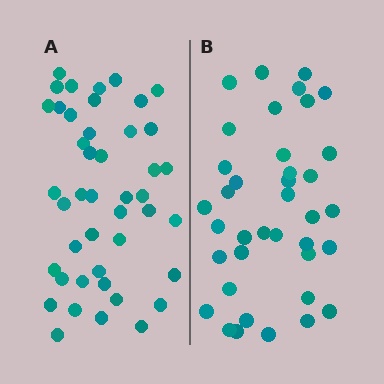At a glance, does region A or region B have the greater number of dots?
Region A (the left region) has more dots.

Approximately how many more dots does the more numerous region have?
Region A has about 6 more dots than region B.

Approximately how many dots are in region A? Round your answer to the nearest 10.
About 40 dots. (The exact count is 44, which rounds to 40.)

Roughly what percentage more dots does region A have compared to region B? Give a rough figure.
About 15% more.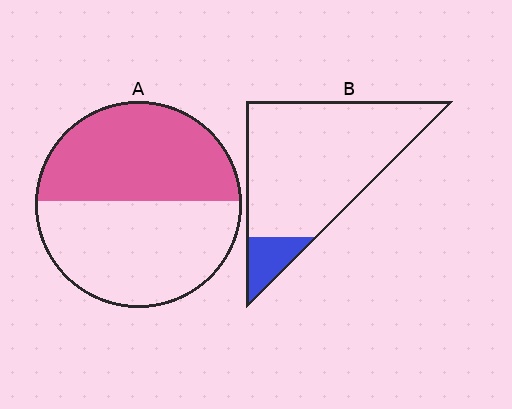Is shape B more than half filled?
No.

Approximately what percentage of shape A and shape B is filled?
A is approximately 50% and B is approximately 10%.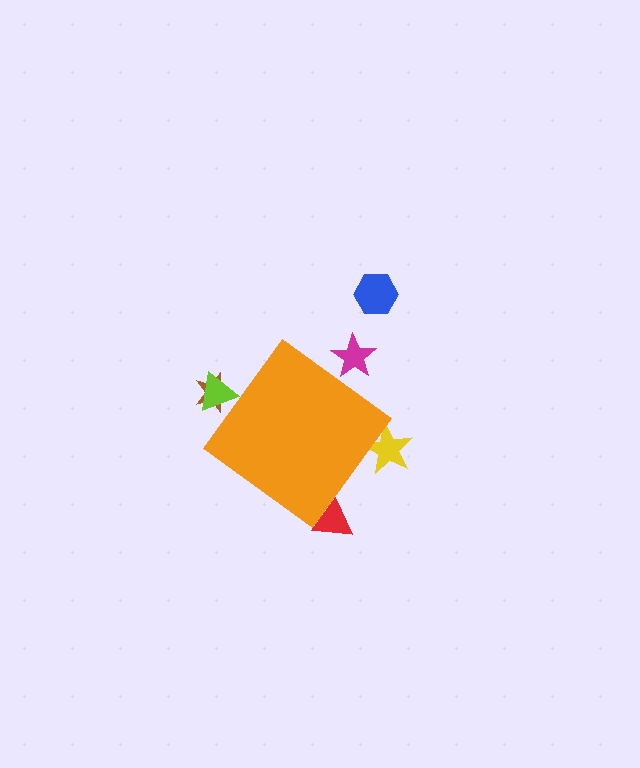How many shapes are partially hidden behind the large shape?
5 shapes are partially hidden.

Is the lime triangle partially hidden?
Yes, the lime triangle is partially hidden behind the orange diamond.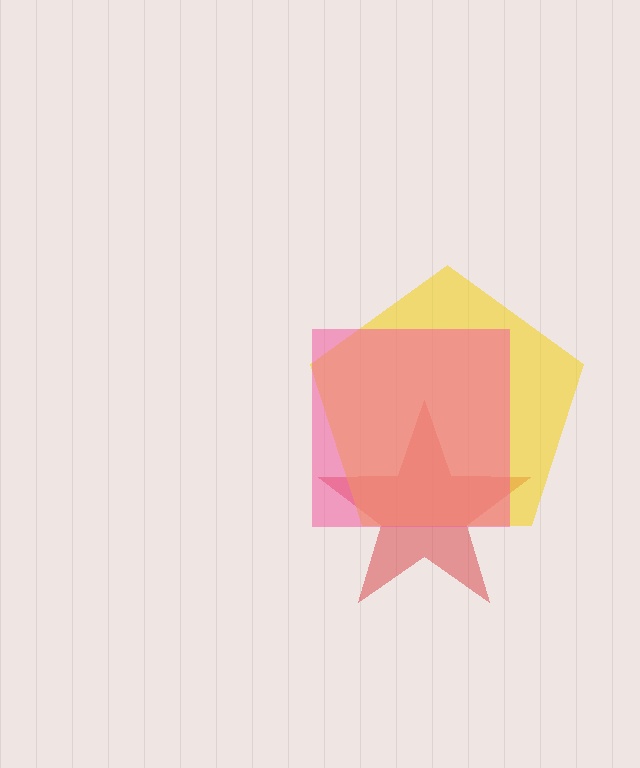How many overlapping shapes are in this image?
There are 3 overlapping shapes in the image.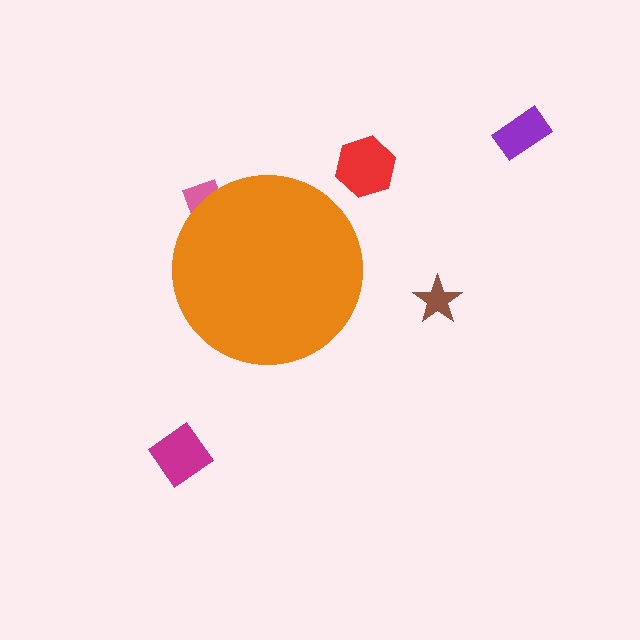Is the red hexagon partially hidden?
No, the red hexagon is fully visible.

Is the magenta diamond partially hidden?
No, the magenta diamond is fully visible.